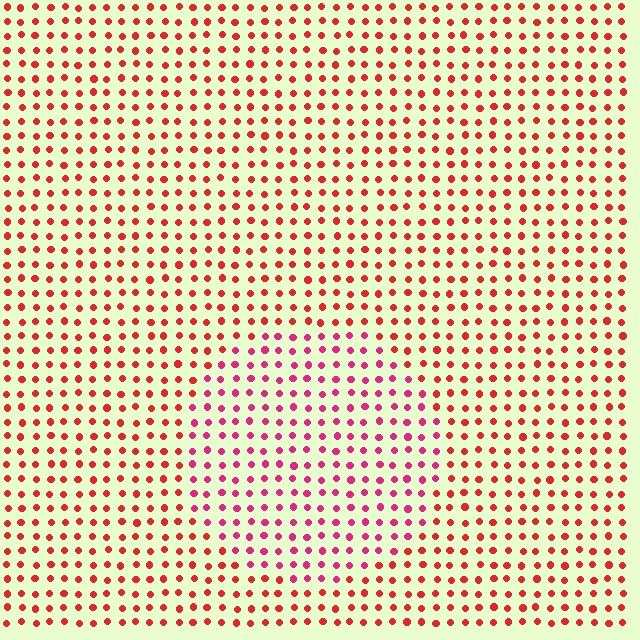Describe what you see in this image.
The image is filled with small red elements in a uniform arrangement. A circle-shaped region is visible where the elements are tinted to a slightly different hue, forming a subtle color boundary.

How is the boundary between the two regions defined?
The boundary is defined purely by a slight shift in hue (about 30 degrees). Spacing, size, and orientation are identical on both sides.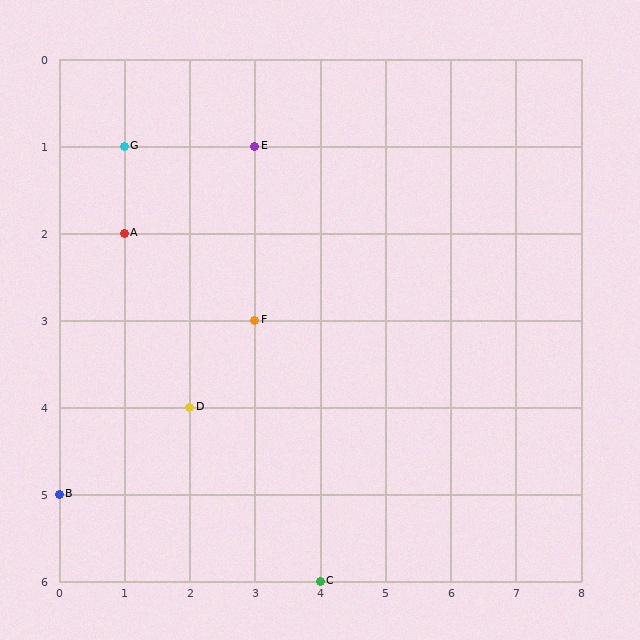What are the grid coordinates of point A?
Point A is at grid coordinates (1, 2).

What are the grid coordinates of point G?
Point G is at grid coordinates (1, 1).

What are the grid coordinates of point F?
Point F is at grid coordinates (3, 3).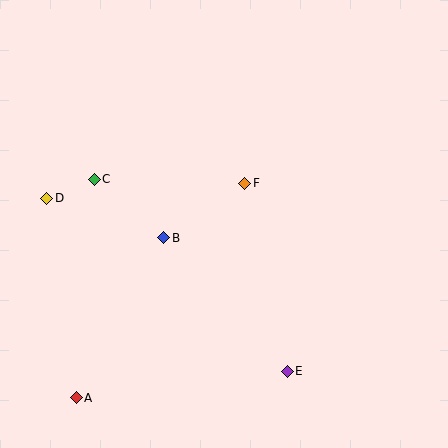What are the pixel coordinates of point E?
Point E is at (287, 371).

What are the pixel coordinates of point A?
Point A is at (76, 398).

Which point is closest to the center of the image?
Point F at (245, 183) is closest to the center.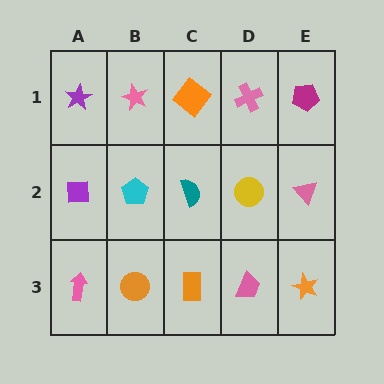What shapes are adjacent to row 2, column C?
An orange diamond (row 1, column C), an orange rectangle (row 3, column C), a cyan pentagon (row 2, column B), a yellow circle (row 2, column D).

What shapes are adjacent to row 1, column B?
A cyan pentagon (row 2, column B), a purple star (row 1, column A), an orange diamond (row 1, column C).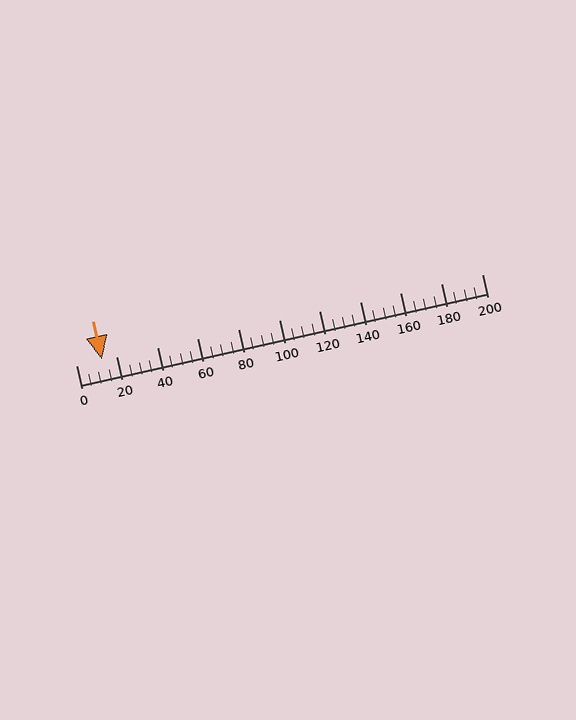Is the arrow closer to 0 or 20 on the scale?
The arrow is closer to 20.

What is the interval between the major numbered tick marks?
The major tick marks are spaced 20 units apart.